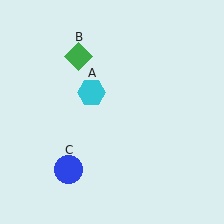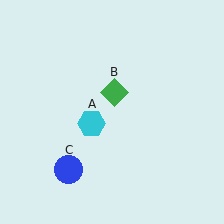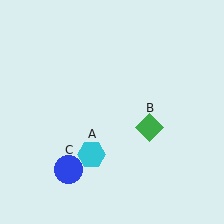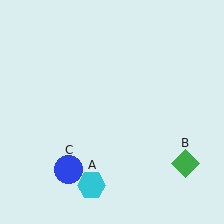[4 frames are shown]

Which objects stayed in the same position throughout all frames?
Blue circle (object C) remained stationary.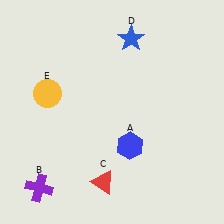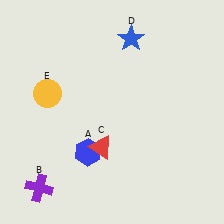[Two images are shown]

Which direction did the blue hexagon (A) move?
The blue hexagon (A) moved left.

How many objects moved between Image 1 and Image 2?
2 objects moved between the two images.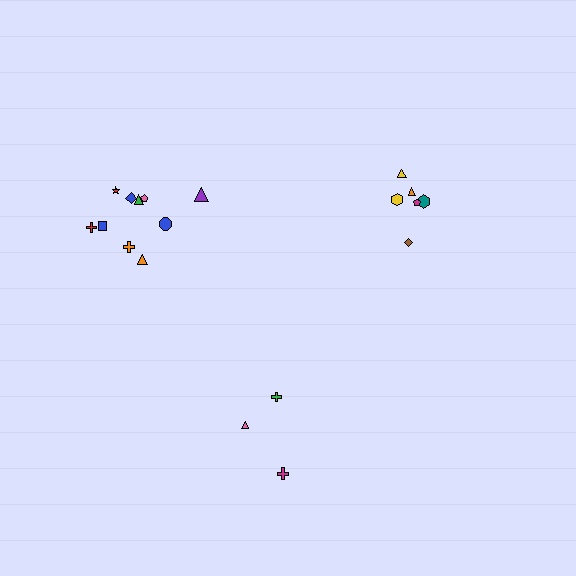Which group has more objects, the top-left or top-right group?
The top-left group.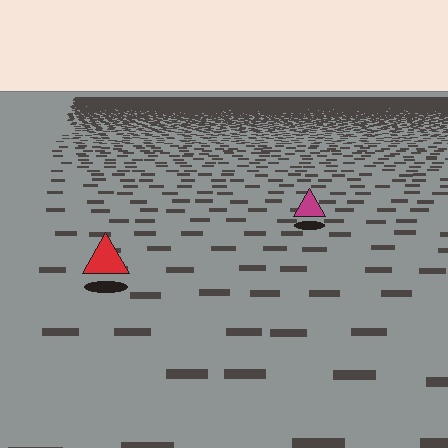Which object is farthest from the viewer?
The magenta triangle is farthest from the viewer. It appears smaller and the ground texture around it is denser.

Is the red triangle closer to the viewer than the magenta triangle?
Yes. The red triangle is closer — you can tell from the texture gradient: the ground texture is coarser near it.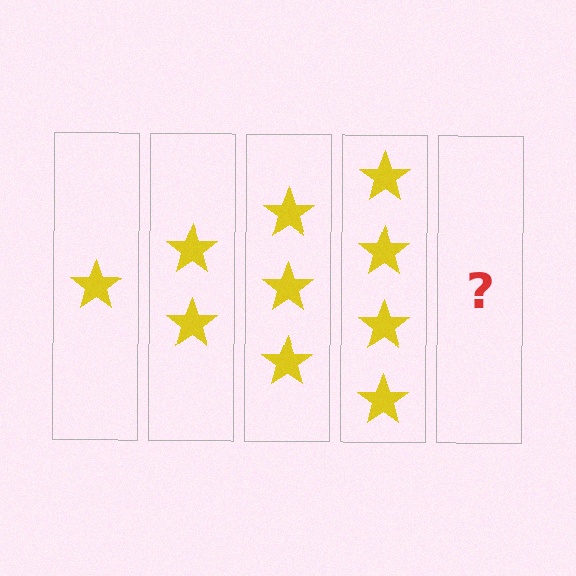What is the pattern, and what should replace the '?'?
The pattern is that each step adds one more star. The '?' should be 5 stars.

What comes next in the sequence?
The next element should be 5 stars.